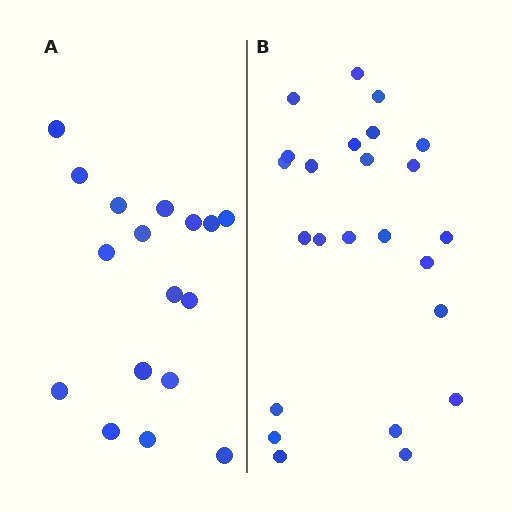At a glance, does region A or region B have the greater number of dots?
Region B (the right region) has more dots.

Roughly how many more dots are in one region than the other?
Region B has roughly 8 or so more dots than region A.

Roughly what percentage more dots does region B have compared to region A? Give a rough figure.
About 40% more.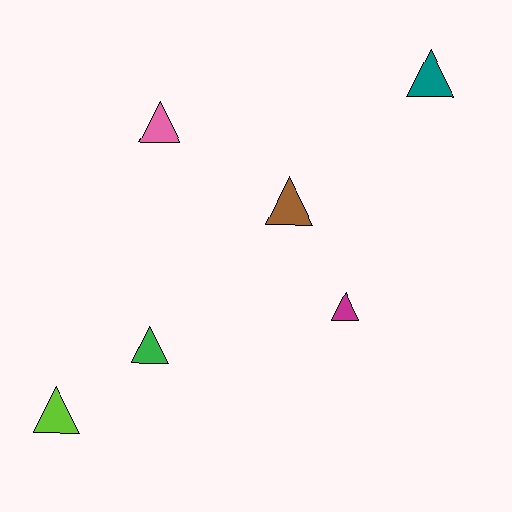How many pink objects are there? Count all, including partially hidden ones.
There is 1 pink object.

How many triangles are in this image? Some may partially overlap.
There are 6 triangles.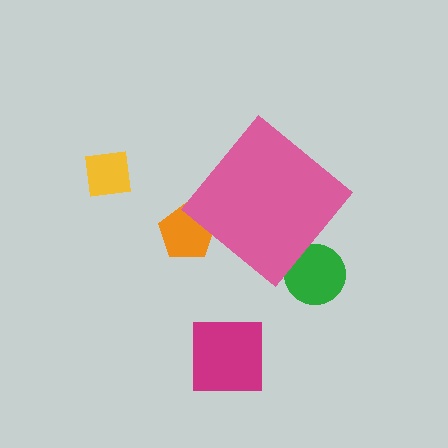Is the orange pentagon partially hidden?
Yes, the orange pentagon is partially hidden behind the pink diamond.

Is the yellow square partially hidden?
No, the yellow square is fully visible.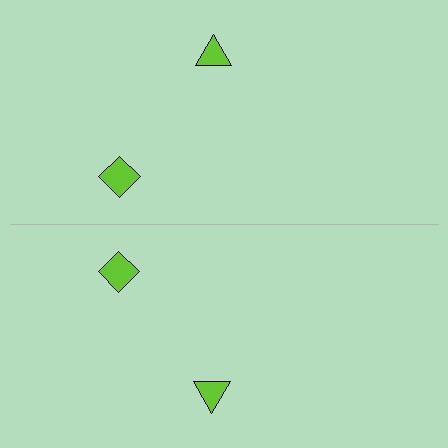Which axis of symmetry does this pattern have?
The pattern has a horizontal axis of symmetry running through the center of the image.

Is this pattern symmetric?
Yes, this pattern has bilateral (reflection) symmetry.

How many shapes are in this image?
There are 4 shapes in this image.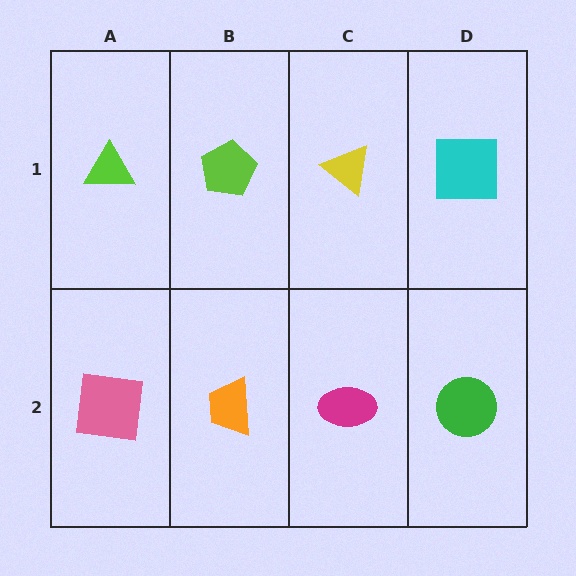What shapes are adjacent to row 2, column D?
A cyan square (row 1, column D), a magenta ellipse (row 2, column C).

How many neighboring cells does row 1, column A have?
2.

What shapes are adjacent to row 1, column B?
An orange trapezoid (row 2, column B), a lime triangle (row 1, column A), a yellow triangle (row 1, column C).